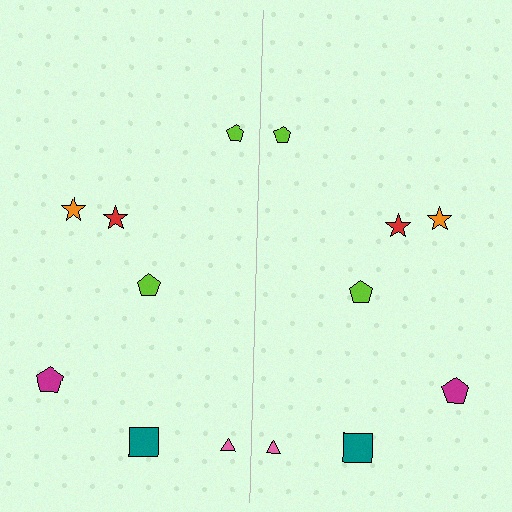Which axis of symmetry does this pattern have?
The pattern has a vertical axis of symmetry running through the center of the image.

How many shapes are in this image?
There are 14 shapes in this image.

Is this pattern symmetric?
Yes, this pattern has bilateral (reflection) symmetry.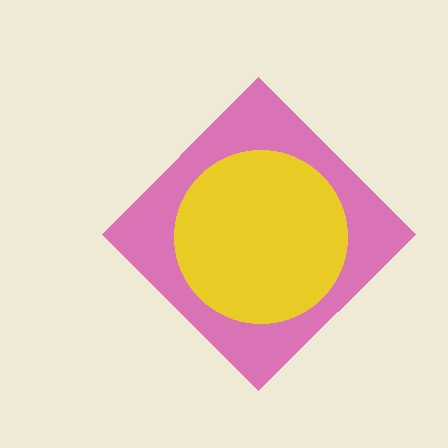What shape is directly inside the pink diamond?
The yellow circle.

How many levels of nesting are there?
2.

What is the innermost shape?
The yellow circle.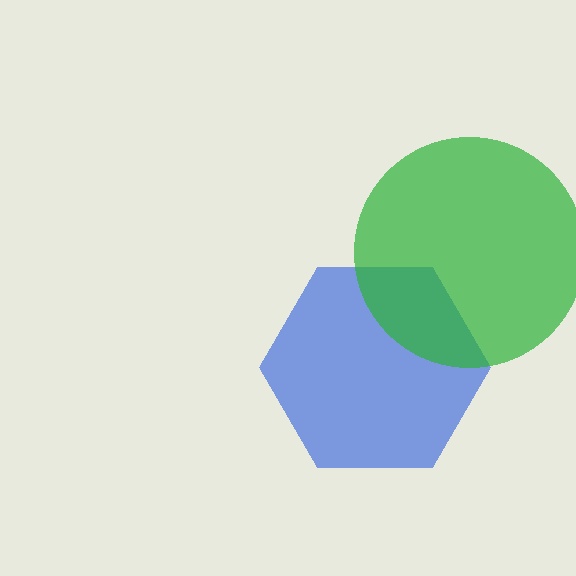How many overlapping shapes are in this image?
There are 2 overlapping shapes in the image.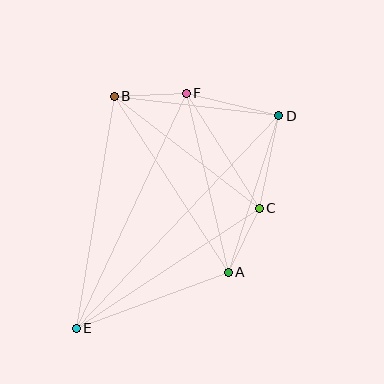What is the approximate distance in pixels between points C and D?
The distance between C and D is approximately 95 pixels.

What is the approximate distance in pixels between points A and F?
The distance between A and F is approximately 184 pixels.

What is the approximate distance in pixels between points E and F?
The distance between E and F is approximately 259 pixels.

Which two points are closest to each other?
Points A and C are closest to each other.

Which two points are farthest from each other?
Points D and E are farthest from each other.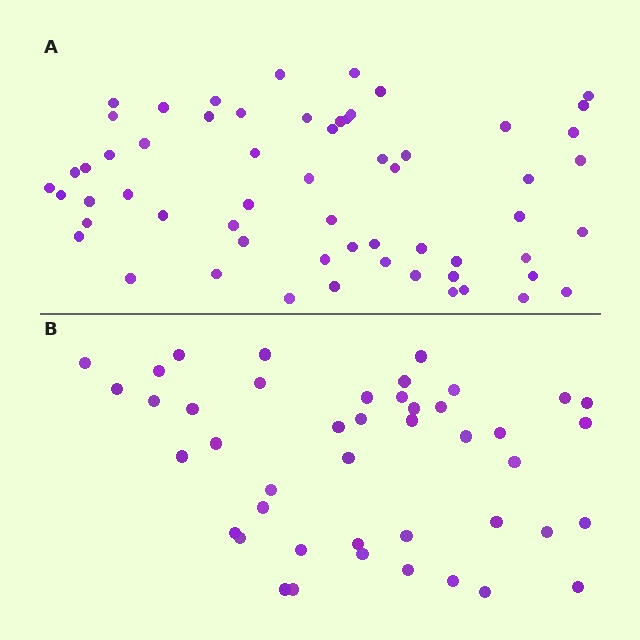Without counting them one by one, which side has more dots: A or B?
Region A (the top region) has more dots.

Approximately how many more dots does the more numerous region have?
Region A has approximately 15 more dots than region B.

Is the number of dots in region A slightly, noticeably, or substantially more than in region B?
Region A has noticeably more, but not dramatically so. The ratio is roughly 1.4 to 1.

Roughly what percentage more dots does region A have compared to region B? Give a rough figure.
About 35% more.